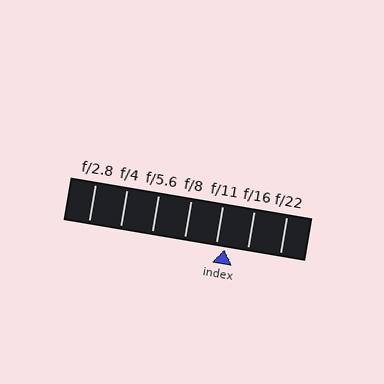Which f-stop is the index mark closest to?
The index mark is closest to f/11.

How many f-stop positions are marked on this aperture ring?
There are 7 f-stop positions marked.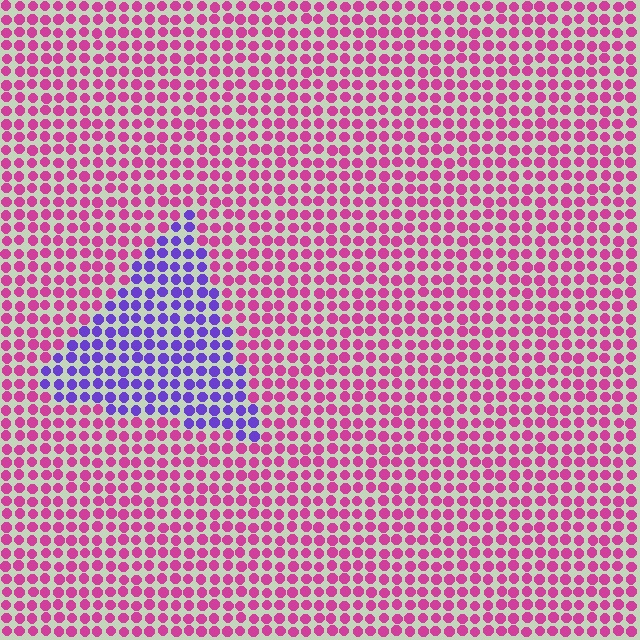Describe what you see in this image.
The image is filled with small magenta elements in a uniform arrangement. A triangle-shaped region is visible where the elements are tinted to a slightly different hue, forming a subtle color boundary.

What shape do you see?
I see a triangle.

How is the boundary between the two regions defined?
The boundary is defined purely by a slight shift in hue (about 64 degrees). Spacing, size, and orientation are identical on both sides.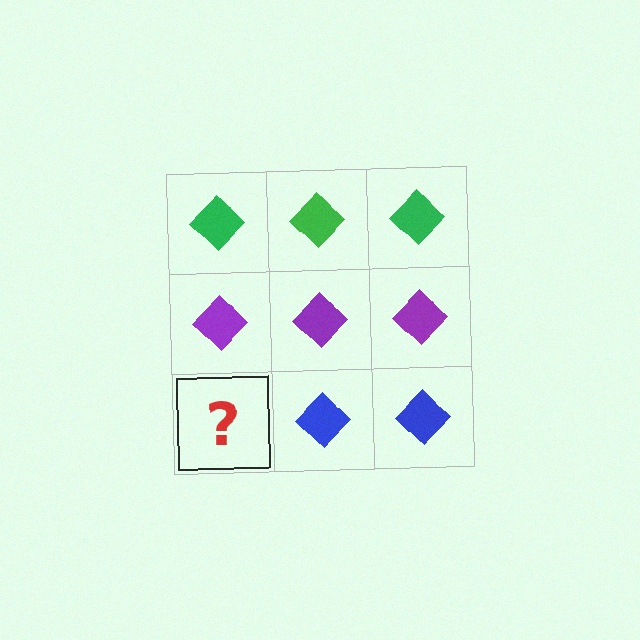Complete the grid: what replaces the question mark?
The question mark should be replaced with a blue diamond.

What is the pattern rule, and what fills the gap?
The rule is that each row has a consistent color. The gap should be filled with a blue diamond.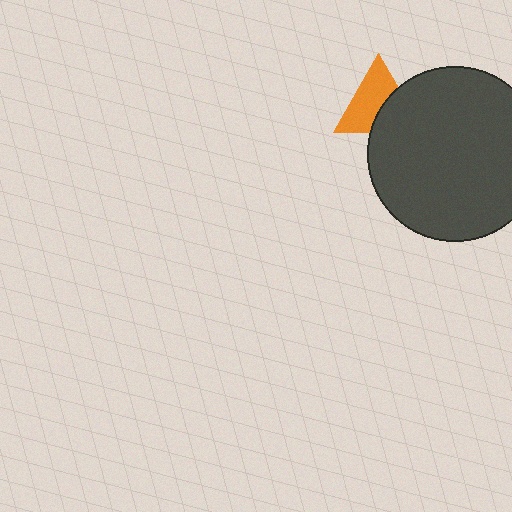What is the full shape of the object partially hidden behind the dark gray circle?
The partially hidden object is an orange triangle.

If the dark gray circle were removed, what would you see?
You would see the complete orange triangle.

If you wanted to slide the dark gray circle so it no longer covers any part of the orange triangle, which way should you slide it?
Slide it toward the lower-right — that is the most direct way to separate the two shapes.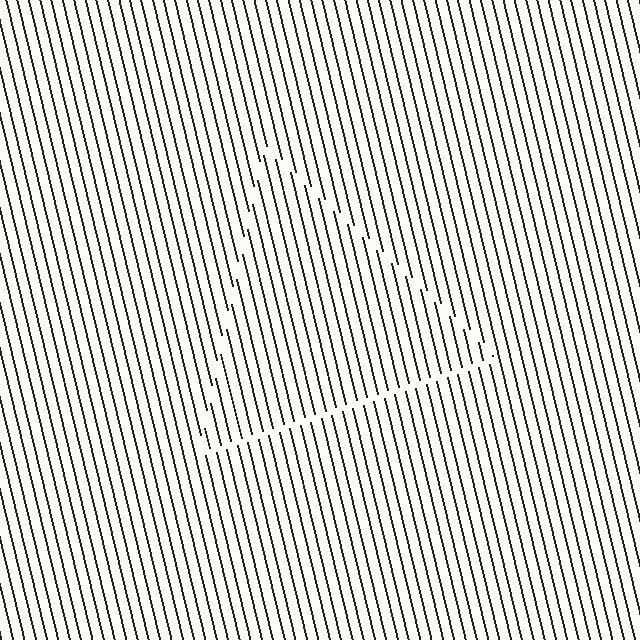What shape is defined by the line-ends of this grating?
An illusory triangle. The interior of the shape contains the same grating, shifted by half a period — the contour is defined by the phase discontinuity where line-ends from the inner and outer gratings abut.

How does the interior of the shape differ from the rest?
The interior of the shape contains the same grating, shifted by half a period — the contour is defined by the phase discontinuity where line-ends from the inner and outer gratings abut.